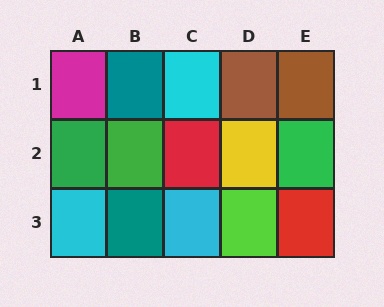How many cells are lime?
1 cell is lime.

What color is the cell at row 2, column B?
Green.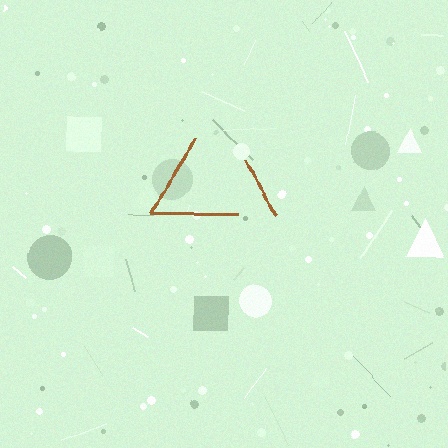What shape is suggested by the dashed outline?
The dashed outline suggests a triangle.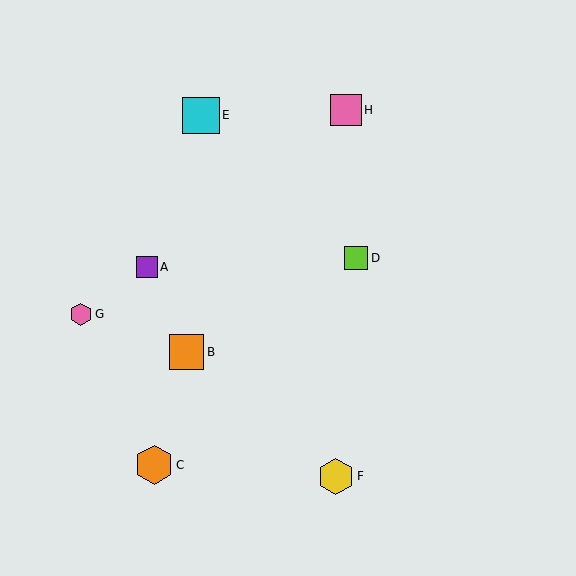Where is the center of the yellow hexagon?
The center of the yellow hexagon is at (336, 476).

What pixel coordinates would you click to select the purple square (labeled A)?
Click at (147, 267) to select the purple square A.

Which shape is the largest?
The orange hexagon (labeled C) is the largest.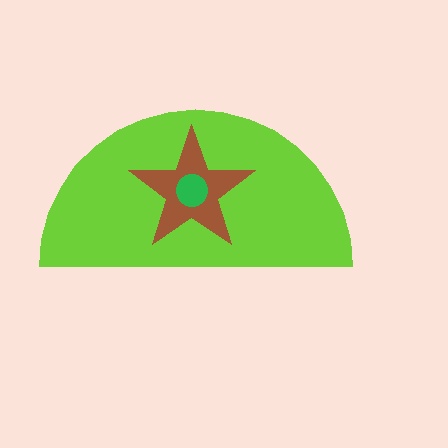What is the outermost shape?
The lime semicircle.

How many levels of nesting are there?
3.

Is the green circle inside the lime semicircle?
Yes.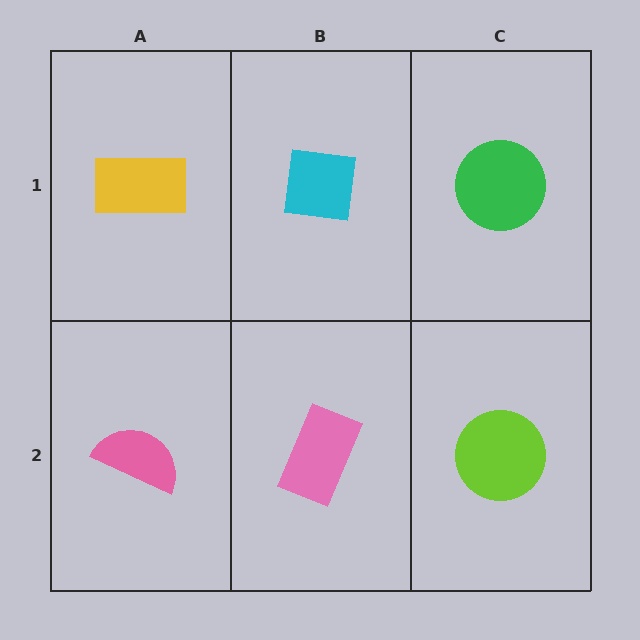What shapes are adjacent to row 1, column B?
A pink rectangle (row 2, column B), a yellow rectangle (row 1, column A), a green circle (row 1, column C).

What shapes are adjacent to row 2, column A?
A yellow rectangle (row 1, column A), a pink rectangle (row 2, column B).